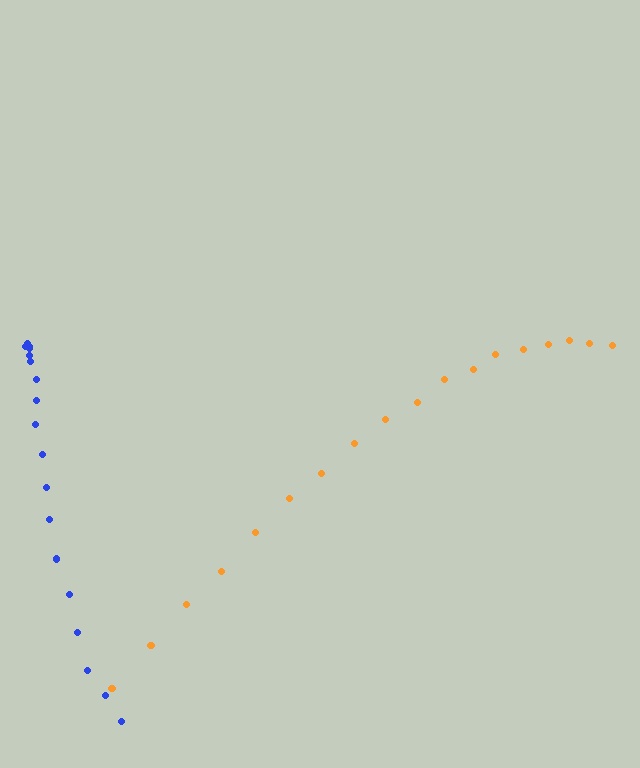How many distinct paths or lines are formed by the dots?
There are 2 distinct paths.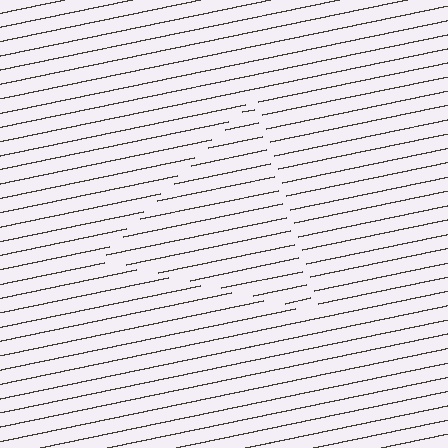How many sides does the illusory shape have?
3 sides — the line-ends trace a triangle.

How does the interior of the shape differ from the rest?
The interior of the shape contains the same grating, shifted by half a period — the contour is defined by the phase discontinuity where line-ends from the inner and outer gratings abut.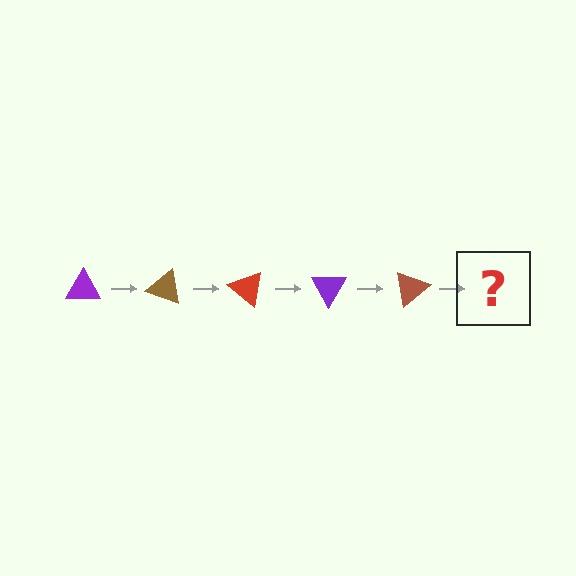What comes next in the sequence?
The next element should be a red triangle, rotated 100 degrees from the start.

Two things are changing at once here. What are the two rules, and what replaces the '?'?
The two rules are that it rotates 20 degrees each step and the color cycles through purple, brown, and red. The '?' should be a red triangle, rotated 100 degrees from the start.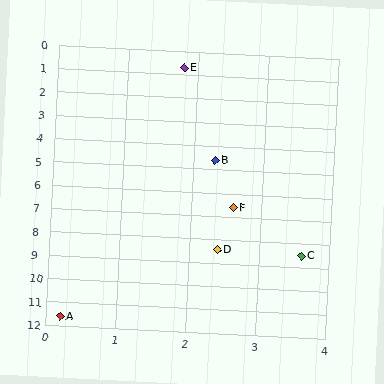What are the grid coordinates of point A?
Point A is at approximately (0.2, 11.6).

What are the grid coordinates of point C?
Point C is at approximately (3.6, 8.5).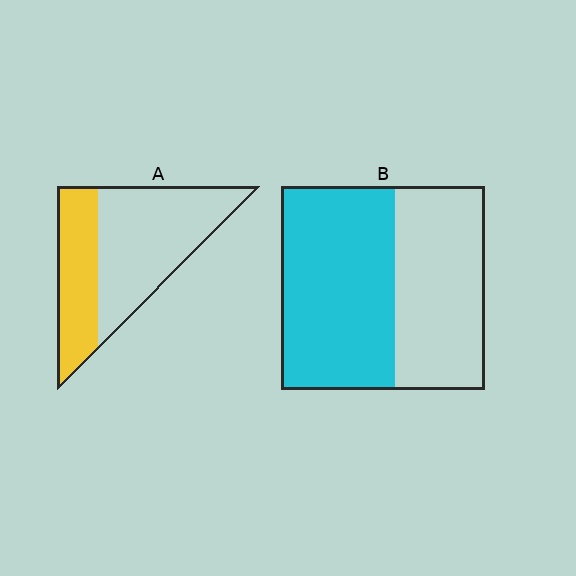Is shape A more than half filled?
No.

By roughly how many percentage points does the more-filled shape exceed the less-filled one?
By roughly 20 percentage points (B over A).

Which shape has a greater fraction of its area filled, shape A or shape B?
Shape B.